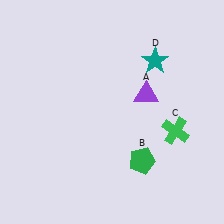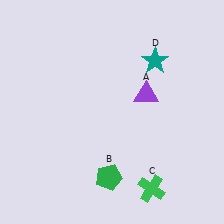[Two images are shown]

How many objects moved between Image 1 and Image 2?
2 objects moved between the two images.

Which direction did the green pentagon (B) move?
The green pentagon (B) moved left.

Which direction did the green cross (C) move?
The green cross (C) moved down.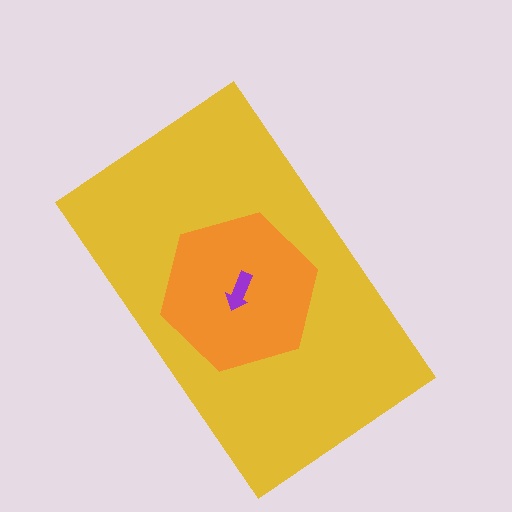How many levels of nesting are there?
3.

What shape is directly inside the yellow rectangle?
The orange hexagon.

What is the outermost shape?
The yellow rectangle.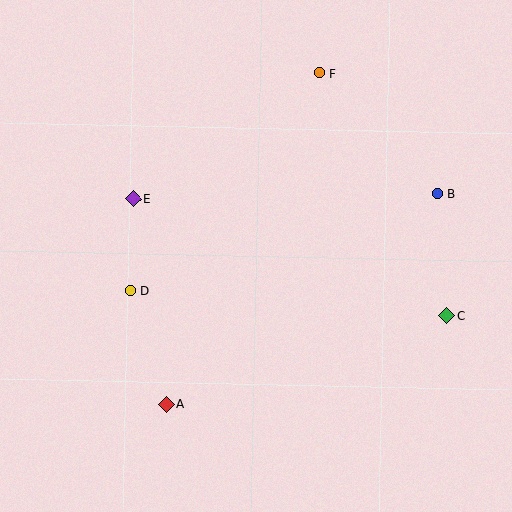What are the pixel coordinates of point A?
Point A is at (166, 404).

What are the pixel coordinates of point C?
Point C is at (446, 316).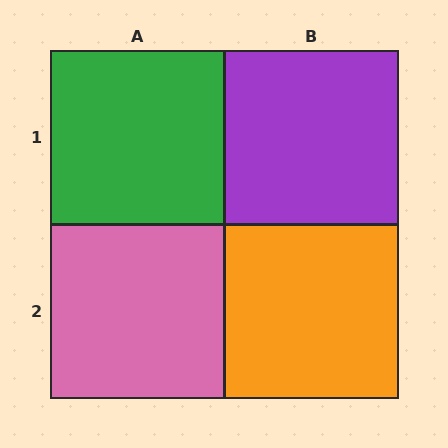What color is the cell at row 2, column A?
Pink.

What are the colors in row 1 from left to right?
Green, purple.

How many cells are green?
1 cell is green.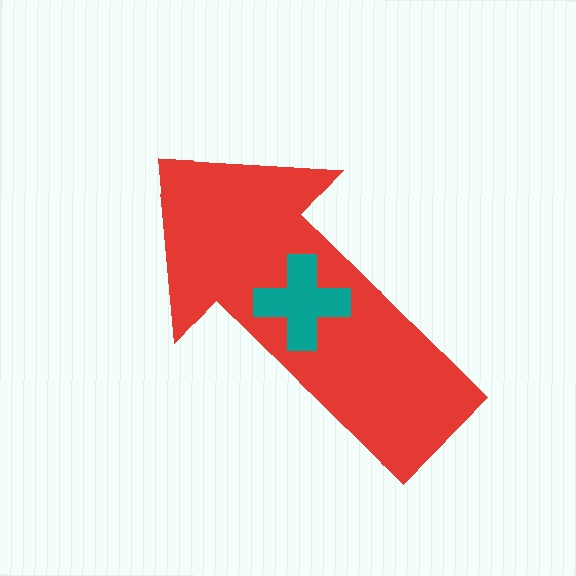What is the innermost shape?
The teal cross.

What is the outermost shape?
The red arrow.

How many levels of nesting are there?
2.